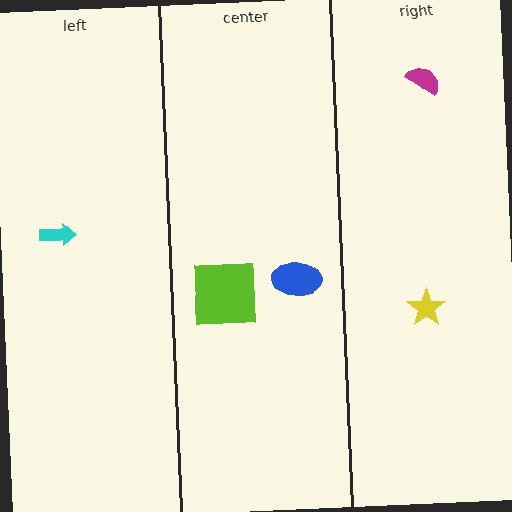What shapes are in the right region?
The magenta semicircle, the yellow star.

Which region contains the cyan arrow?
The left region.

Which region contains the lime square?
The center region.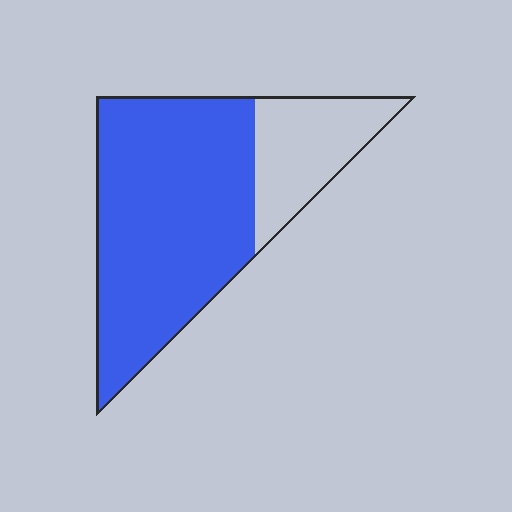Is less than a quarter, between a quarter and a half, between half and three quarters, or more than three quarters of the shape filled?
Between half and three quarters.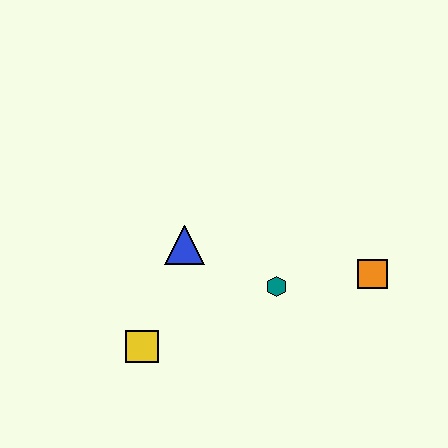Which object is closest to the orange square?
The teal hexagon is closest to the orange square.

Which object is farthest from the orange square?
The yellow square is farthest from the orange square.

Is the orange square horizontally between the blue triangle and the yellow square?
No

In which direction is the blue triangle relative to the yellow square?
The blue triangle is above the yellow square.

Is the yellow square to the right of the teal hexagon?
No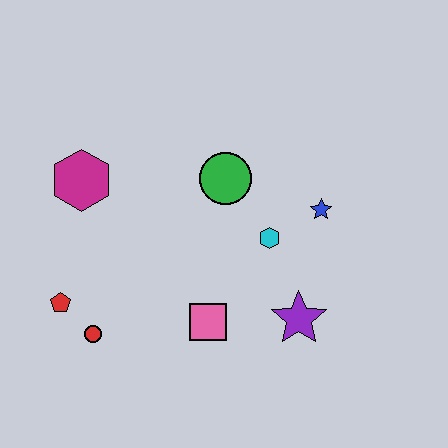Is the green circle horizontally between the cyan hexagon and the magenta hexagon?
Yes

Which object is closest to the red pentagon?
The red circle is closest to the red pentagon.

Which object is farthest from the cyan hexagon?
The red pentagon is farthest from the cyan hexagon.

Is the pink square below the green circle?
Yes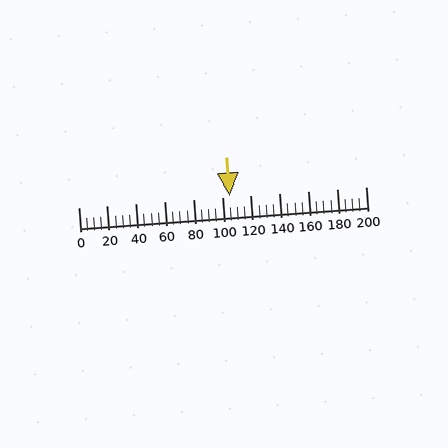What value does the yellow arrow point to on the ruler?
The yellow arrow points to approximately 105.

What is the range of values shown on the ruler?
The ruler shows values from 0 to 200.